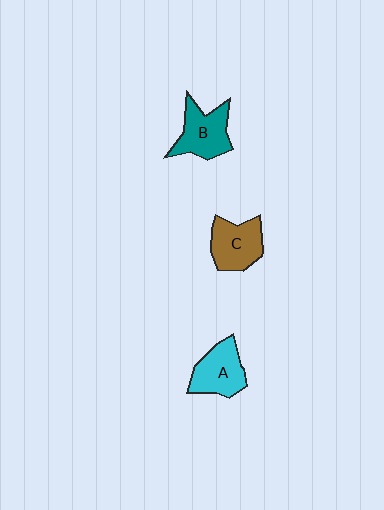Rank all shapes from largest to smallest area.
From largest to smallest: B (teal), C (brown), A (cyan).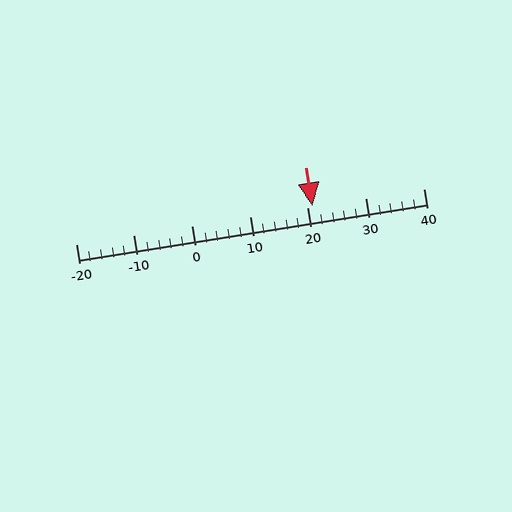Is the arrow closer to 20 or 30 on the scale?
The arrow is closer to 20.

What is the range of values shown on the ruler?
The ruler shows values from -20 to 40.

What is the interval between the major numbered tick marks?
The major tick marks are spaced 10 units apart.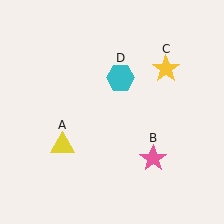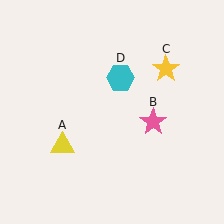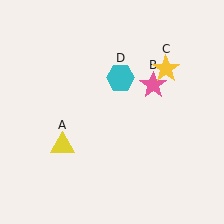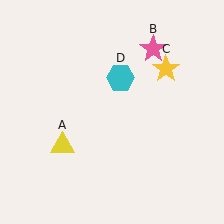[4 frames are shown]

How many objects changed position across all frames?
1 object changed position: pink star (object B).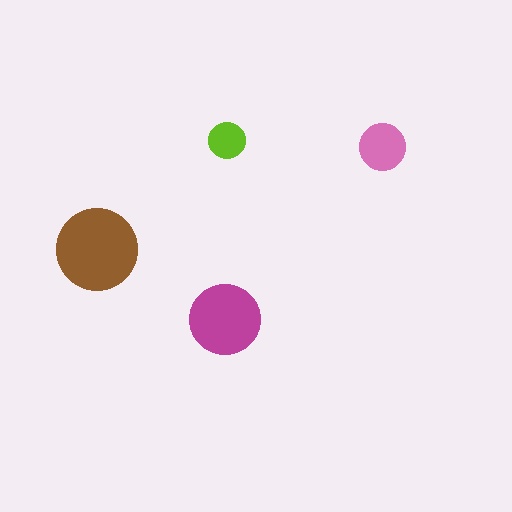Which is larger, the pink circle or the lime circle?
The pink one.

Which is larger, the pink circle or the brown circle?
The brown one.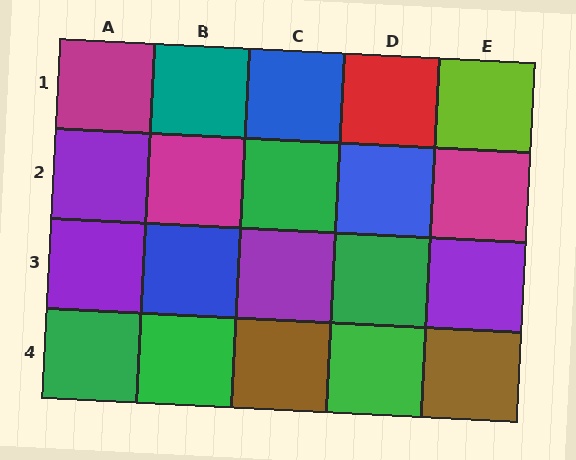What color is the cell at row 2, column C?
Green.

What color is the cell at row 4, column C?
Brown.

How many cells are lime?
1 cell is lime.